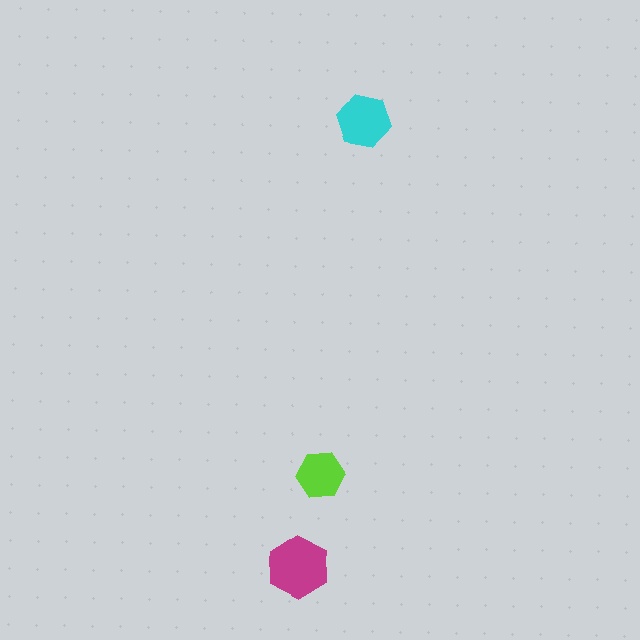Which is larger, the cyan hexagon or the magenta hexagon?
The magenta one.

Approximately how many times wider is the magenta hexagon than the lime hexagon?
About 1.5 times wider.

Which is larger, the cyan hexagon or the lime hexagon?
The cyan one.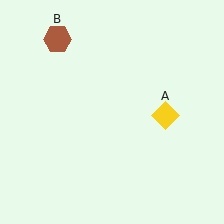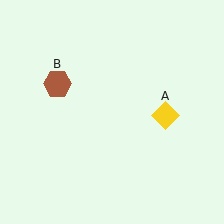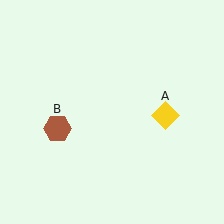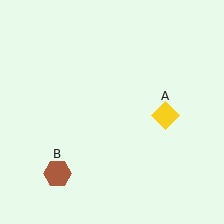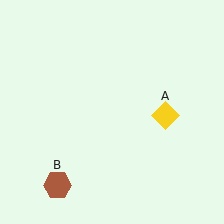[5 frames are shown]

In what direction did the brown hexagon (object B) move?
The brown hexagon (object B) moved down.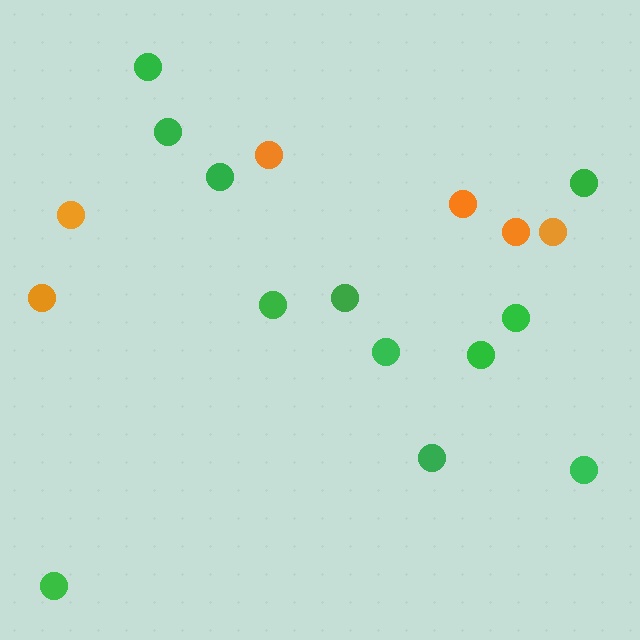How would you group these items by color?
There are 2 groups: one group of green circles (12) and one group of orange circles (6).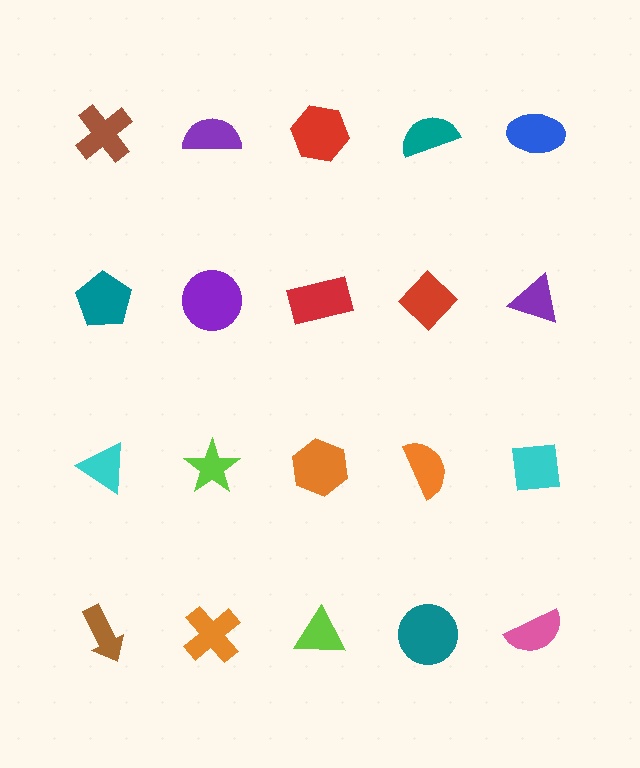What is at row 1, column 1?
A brown cross.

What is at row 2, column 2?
A purple circle.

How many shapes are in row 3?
5 shapes.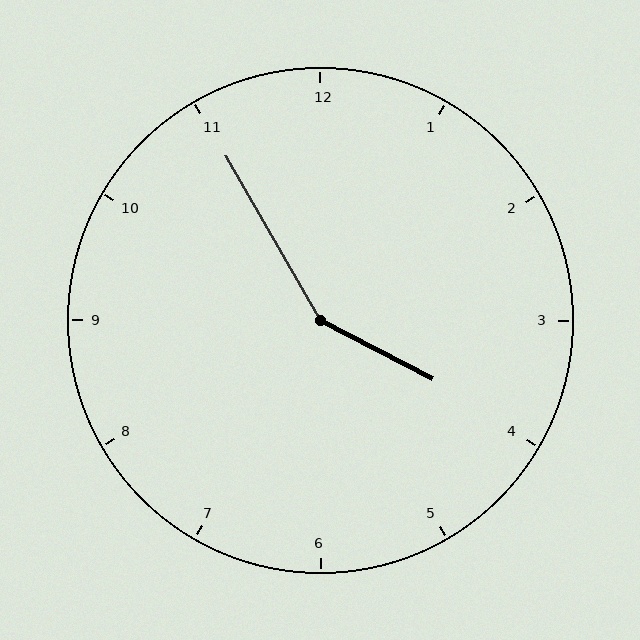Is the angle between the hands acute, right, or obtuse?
It is obtuse.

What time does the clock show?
3:55.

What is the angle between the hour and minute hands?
Approximately 148 degrees.